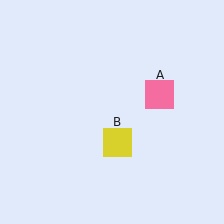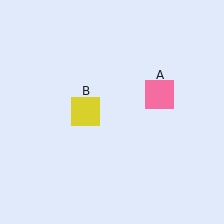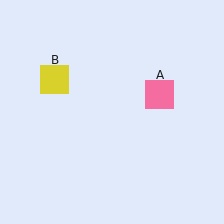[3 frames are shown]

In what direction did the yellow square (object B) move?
The yellow square (object B) moved up and to the left.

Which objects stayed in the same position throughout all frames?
Pink square (object A) remained stationary.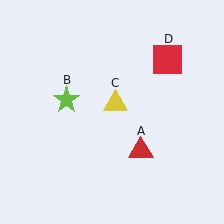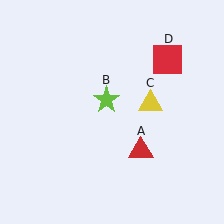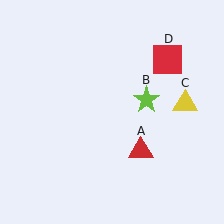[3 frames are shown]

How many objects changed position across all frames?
2 objects changed position: lime star (object B), yellow triangle (object C).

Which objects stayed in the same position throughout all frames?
Red triangle (object A) and red square (object D) remained stationary.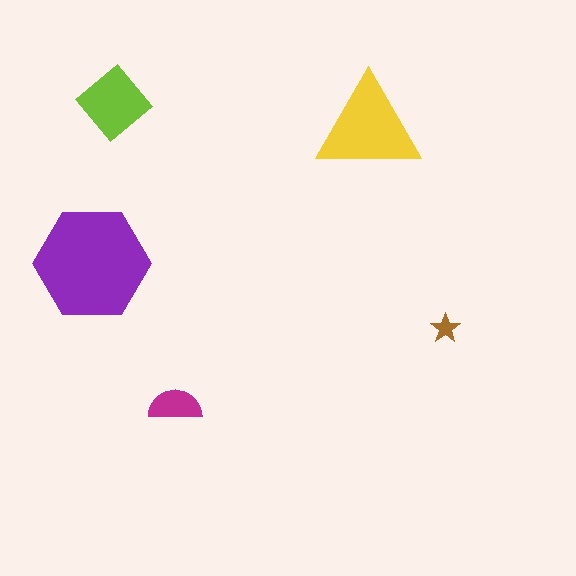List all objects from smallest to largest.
The brown star, the magenta semicircle, the lime diamond, the yellow triangle, the purple hexagon.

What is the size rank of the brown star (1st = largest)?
5th.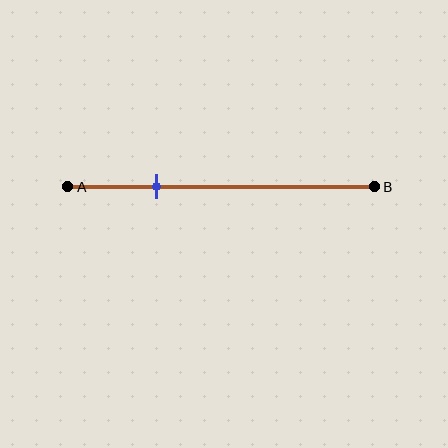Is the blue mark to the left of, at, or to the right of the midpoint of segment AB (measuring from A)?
The blue mark is to the left of the midpoint of segment AB.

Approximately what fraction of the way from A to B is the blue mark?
The blue mark is approximately 30% of the way from A to B.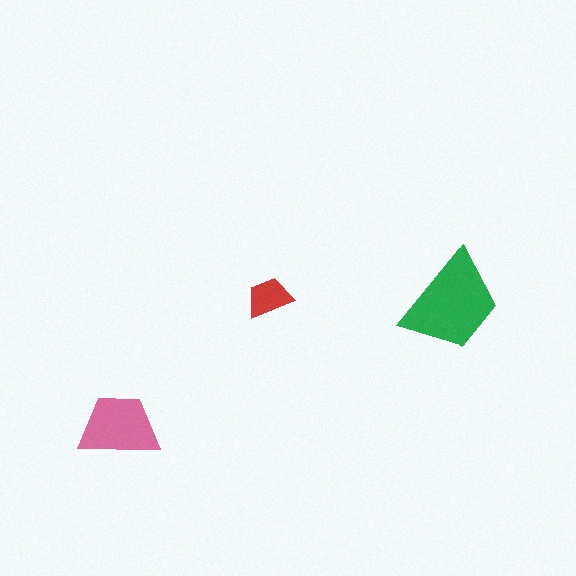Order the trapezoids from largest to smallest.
the green one, the pink one, the red one.